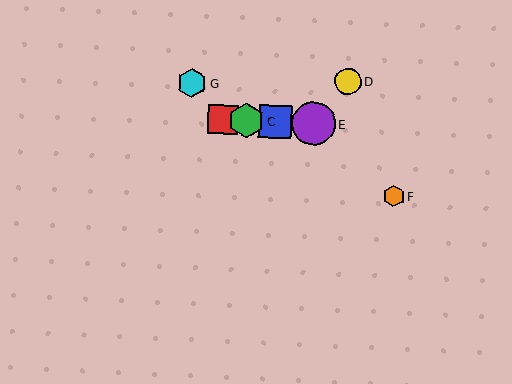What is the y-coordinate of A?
Object A is at y≈119.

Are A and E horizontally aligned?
Yes, both are at y≈119.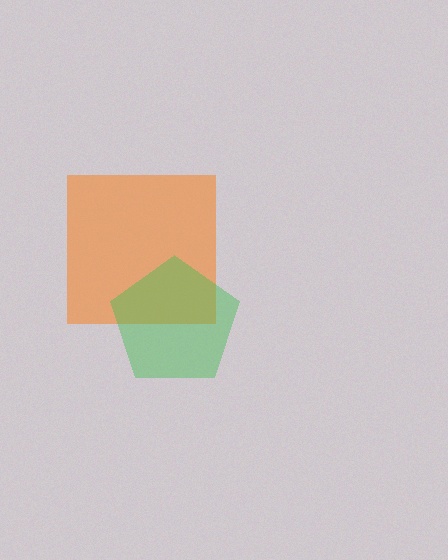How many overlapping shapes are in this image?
There are 2 overlapping shapes in the image.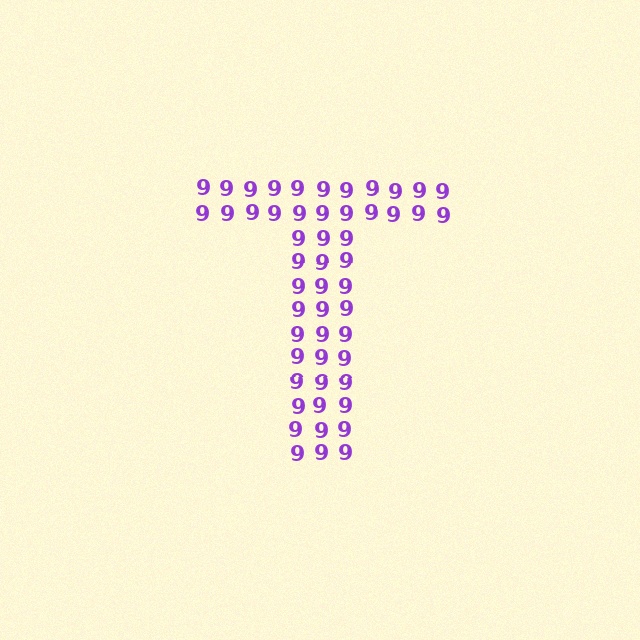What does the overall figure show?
The overall figure shows the letter T.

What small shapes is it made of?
It is made of small digit 9's.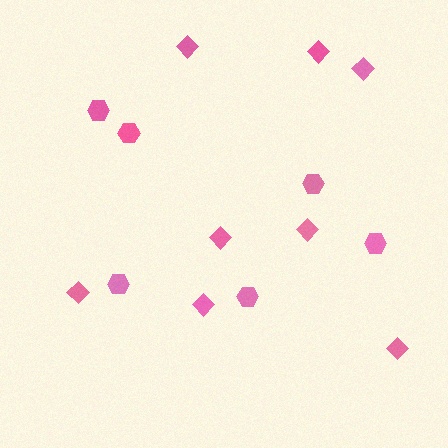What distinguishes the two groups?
There are 2 groups: one group of diamonds (8) and one group of hexagons (6).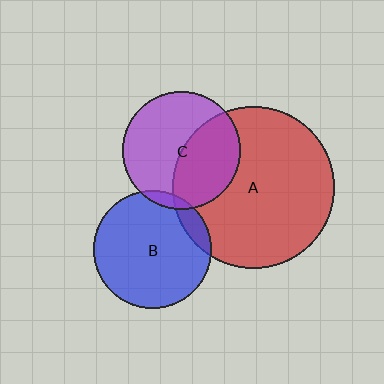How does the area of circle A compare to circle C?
Approximately 1.9 times.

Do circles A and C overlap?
Yes.